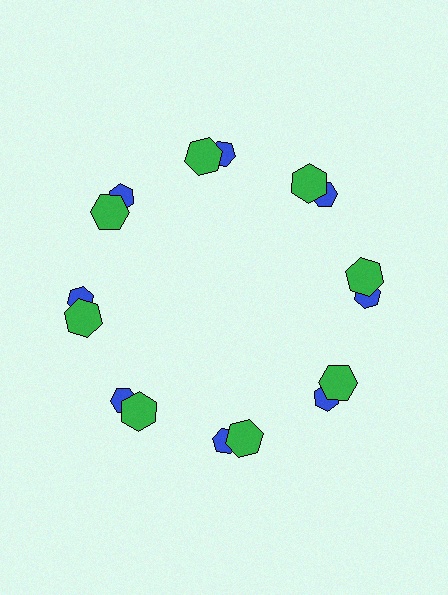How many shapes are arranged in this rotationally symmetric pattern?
There are 16 shapes, arranged in 8 groups of 2.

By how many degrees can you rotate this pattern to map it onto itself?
The pattern maps onto itself every 45 degrees of rotation.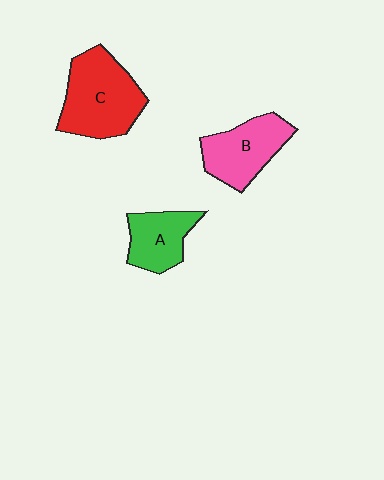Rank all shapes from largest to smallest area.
From largest to smallest: C (red), B (pink), A (green).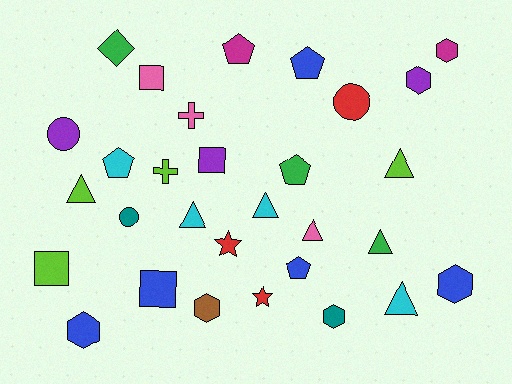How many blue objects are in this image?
There are 5 blue objects.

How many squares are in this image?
There are 4 squares.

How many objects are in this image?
There are 30 objects.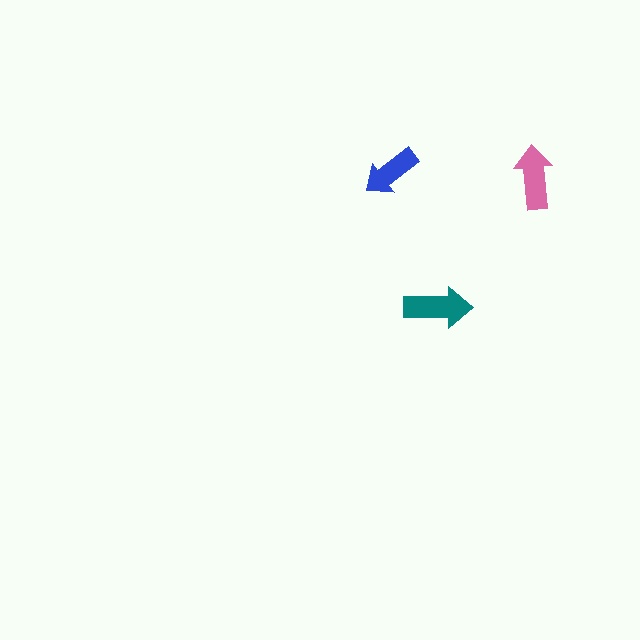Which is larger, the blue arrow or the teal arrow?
The teal one.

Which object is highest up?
The blue arrow is topmost.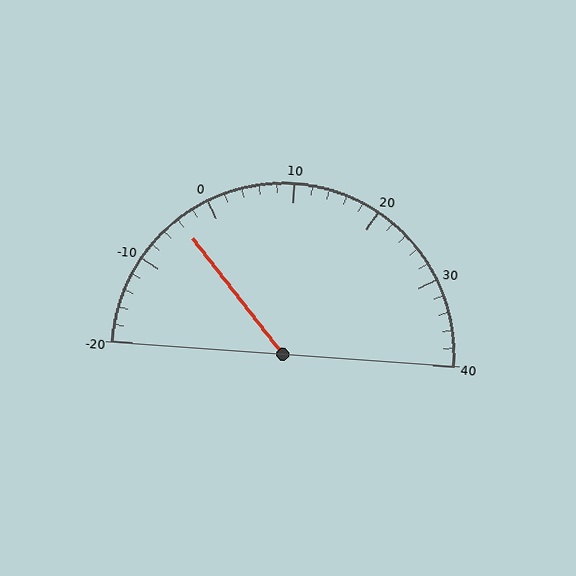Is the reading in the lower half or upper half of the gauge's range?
The reading is in the lower half of the range (-20 to 40).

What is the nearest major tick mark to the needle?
The nearest major tick mark is 0.